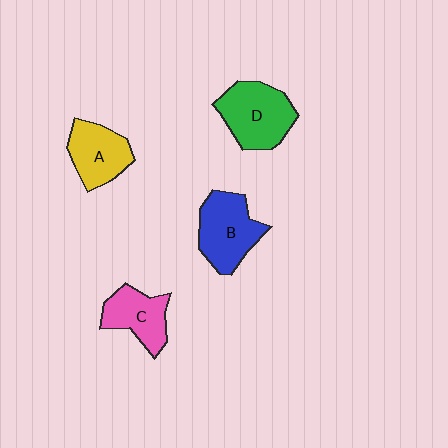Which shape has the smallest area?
Shape C (pink).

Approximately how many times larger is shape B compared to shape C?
Approximately 1.3 times.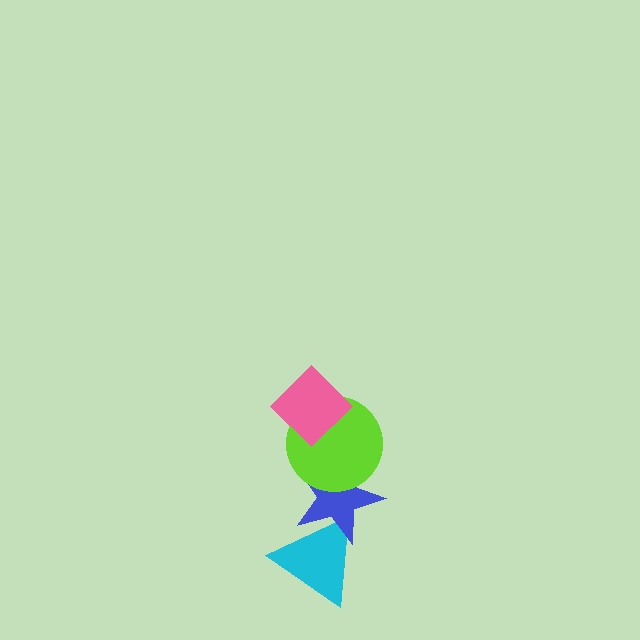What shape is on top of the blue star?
The lime circle is on top of the blue star.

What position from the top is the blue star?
The blue star is 3rd from the top.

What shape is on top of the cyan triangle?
The blue star is on top of the cyan triangle.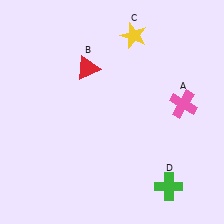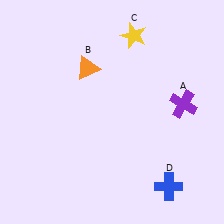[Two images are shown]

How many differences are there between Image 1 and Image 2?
There are 3 differences between the two images.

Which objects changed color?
A changed from pink to purple. B changed from red to orange. D changed from green to blue.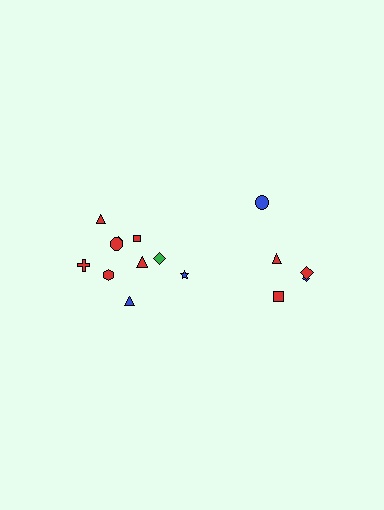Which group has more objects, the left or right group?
The left group.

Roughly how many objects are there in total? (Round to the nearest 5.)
Roughly 15 objects in total.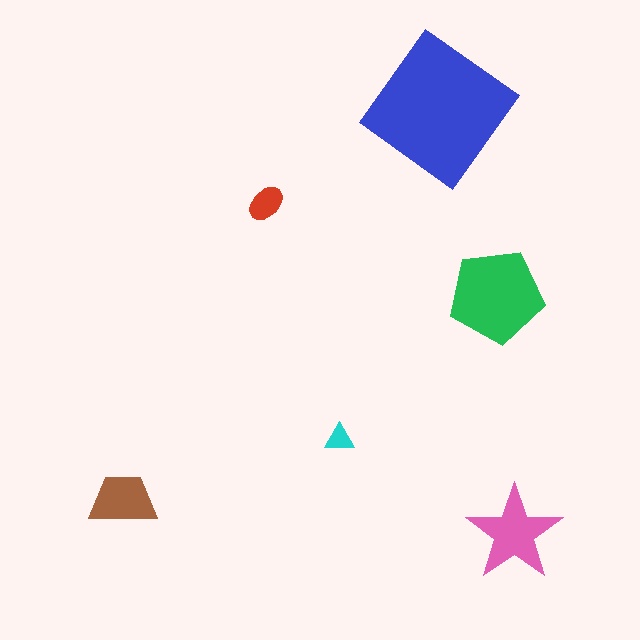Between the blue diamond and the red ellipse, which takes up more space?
The blue diamond.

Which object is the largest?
The blue diamond.